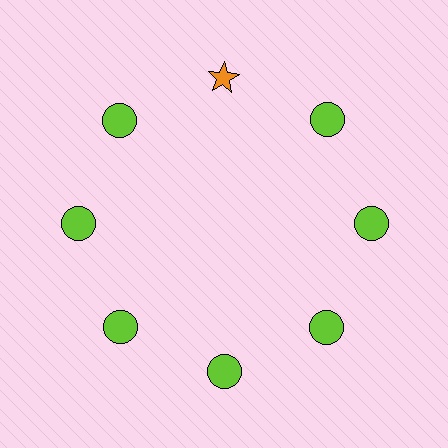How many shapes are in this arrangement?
There are 8 shapes arranged in a ring pattern.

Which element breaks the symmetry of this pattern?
The orange star at roughly the 12 o'clock position breaks the symmetry. All other shapes are lime circles.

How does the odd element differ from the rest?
It differs in both color (orange instead of lime) and shape (star instead of circle).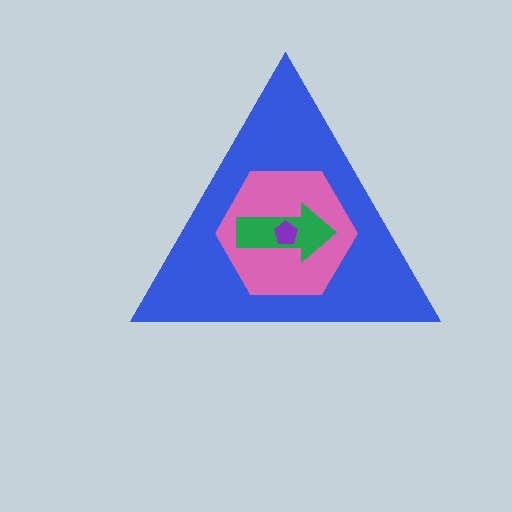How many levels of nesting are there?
4.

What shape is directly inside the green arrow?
The purple pentagon.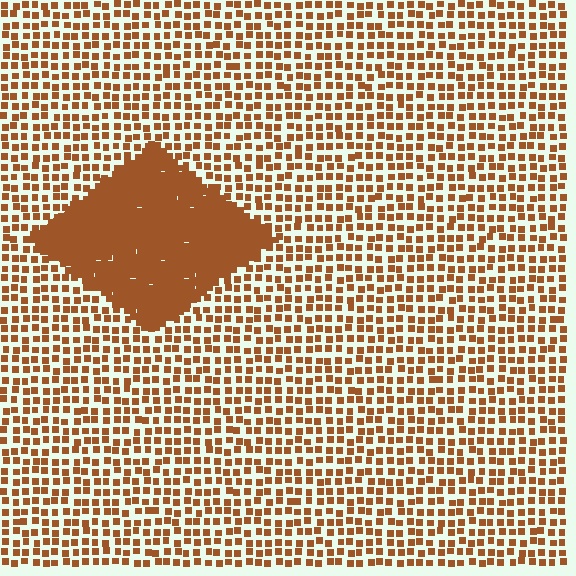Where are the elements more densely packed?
The elements are more densely packed inside the diamond boundary.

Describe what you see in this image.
The image contains small brown elements arranged at two different densities. A diamond-shaped region is visible where the elements are more densely packed than the surrounding area.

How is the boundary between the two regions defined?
The boundary is defined by a change in element density (approximately 2.9x ratio). All elements are the same color, size, and shape.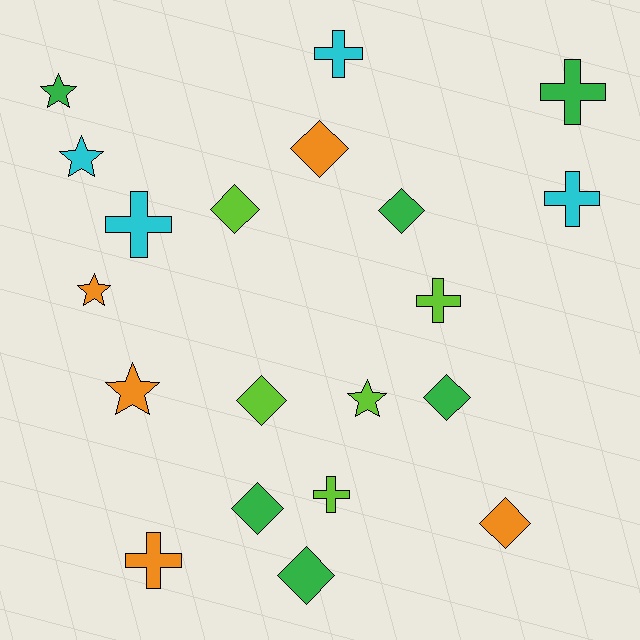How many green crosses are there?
There is 1 green cross.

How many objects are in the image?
There are 20 objects.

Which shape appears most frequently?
Diamond, with 8 objects.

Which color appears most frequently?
Green, with 6 objects.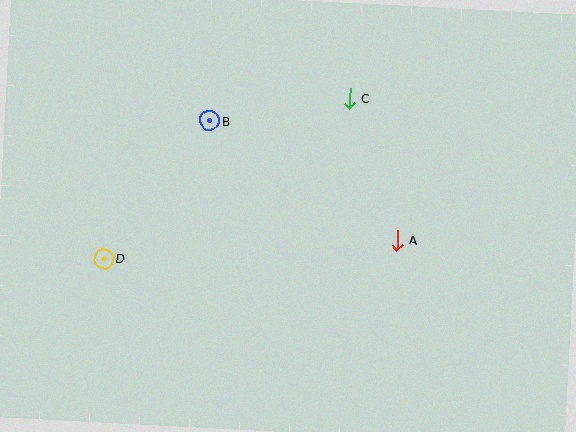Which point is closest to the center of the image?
Point A at (397, 240) is closest to the center.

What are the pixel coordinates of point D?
Point D is at (104, 259).